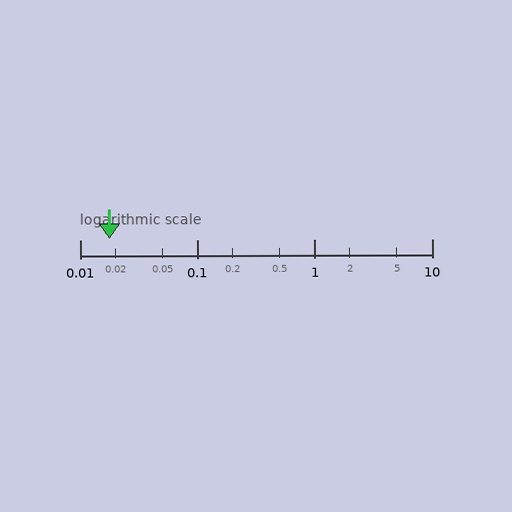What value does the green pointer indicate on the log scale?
The pointer indicates approximately 0.018.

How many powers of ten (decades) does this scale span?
The scale spans 3 decades, from 0.01 to 10.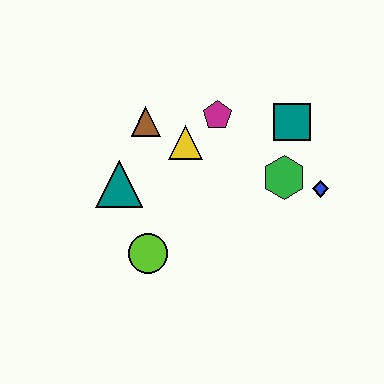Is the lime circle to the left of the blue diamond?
Yes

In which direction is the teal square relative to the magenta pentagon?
The teal square is to the right of the magenta pentagon.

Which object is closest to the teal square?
The green hexagon is closest to the teal square.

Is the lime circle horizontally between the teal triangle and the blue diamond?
Yes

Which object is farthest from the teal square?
The lime circle is farthest from the teal square.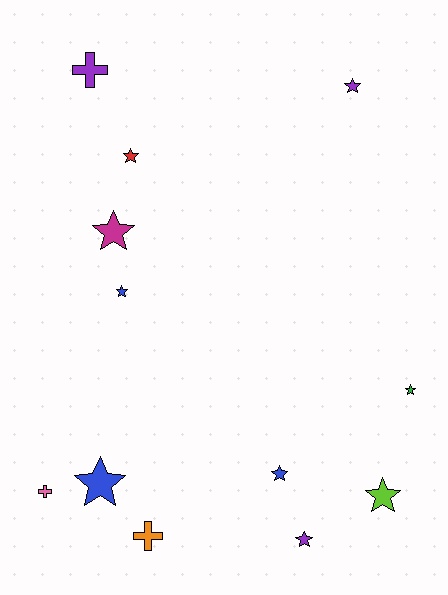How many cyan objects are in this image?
There are no cyan objects.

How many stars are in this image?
There are 9 stars.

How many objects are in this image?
There are 12 objects.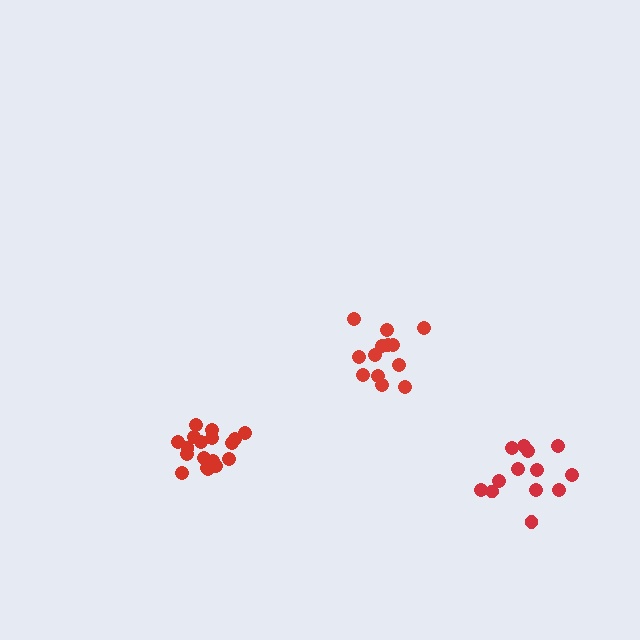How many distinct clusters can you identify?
There are 3 distinct clusters.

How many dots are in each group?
Group 1: 18 dots, Group 2: 13 dots, Group 3: 13 dots (44 total).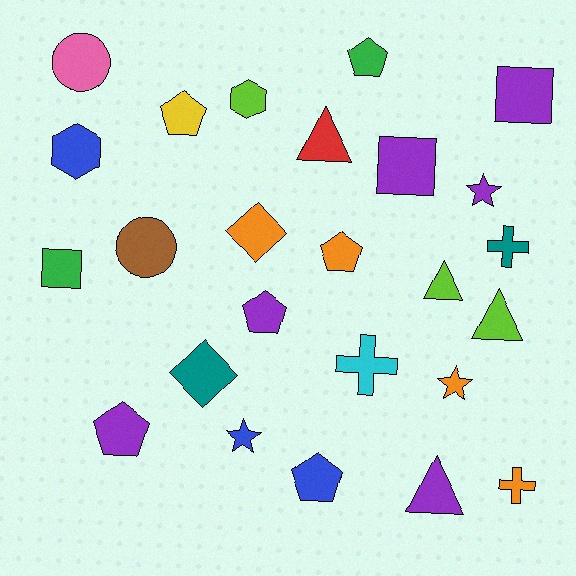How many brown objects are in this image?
There is 1 brown object.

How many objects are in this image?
There are 25 objects.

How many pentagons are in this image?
There are 6 pentagons.